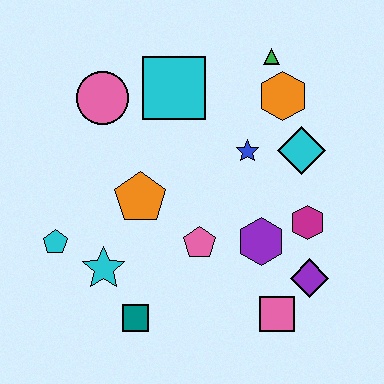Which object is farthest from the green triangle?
The teal square is farthest from the green triangle.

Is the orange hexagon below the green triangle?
Yes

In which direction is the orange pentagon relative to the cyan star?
The orange pentagon is above the cyan star.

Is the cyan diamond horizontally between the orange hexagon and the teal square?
No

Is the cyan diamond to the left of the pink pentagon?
No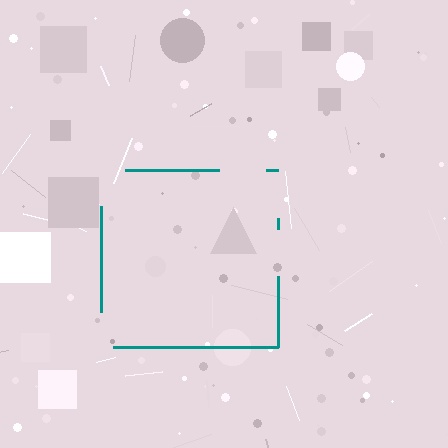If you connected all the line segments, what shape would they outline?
They would outline a square.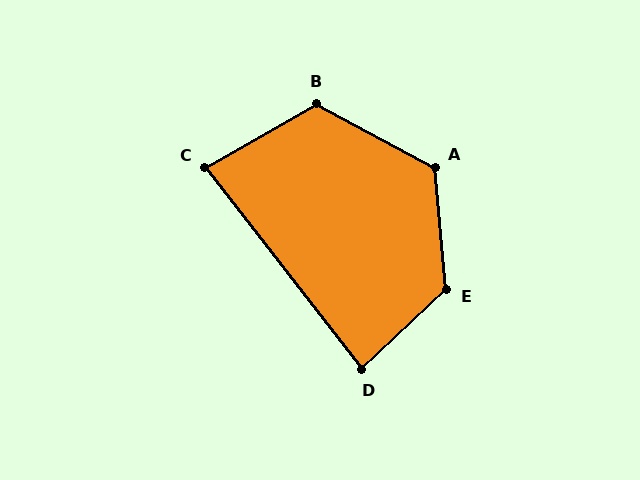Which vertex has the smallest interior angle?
C, at approximately 82 degrees.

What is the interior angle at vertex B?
Approximately 122 degrees (obtuse).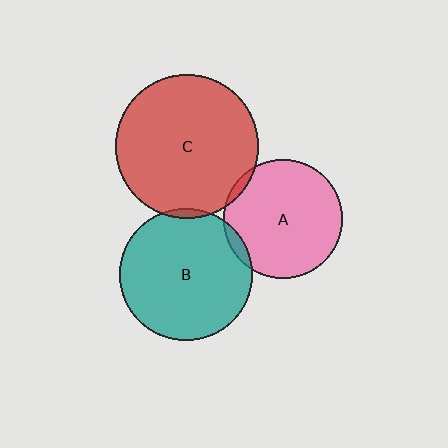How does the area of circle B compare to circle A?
Approximately 1.2 times.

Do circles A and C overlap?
Yes.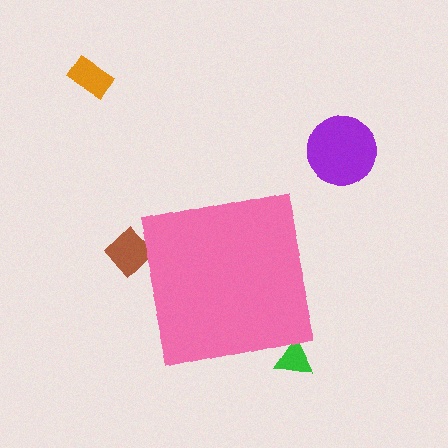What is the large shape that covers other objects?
A pink square.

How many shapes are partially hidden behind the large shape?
2 shapes are partially hidden.